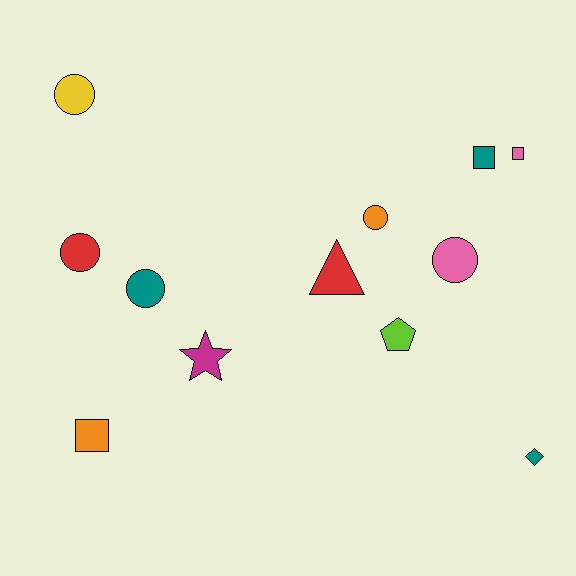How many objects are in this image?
There are 12 objects.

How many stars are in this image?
There is 1 star.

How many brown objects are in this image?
There are no brown objects.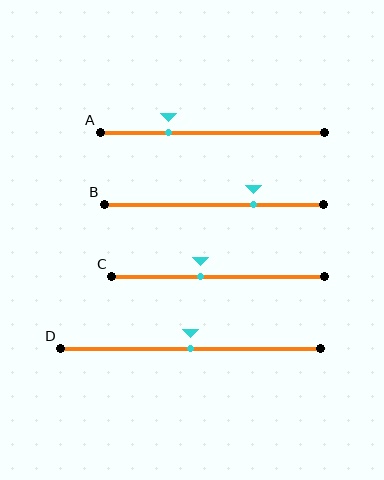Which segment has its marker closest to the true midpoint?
Segment D has its marker closest to the true midpoint.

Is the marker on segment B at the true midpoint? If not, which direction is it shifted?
No, the marker on segment B is shifted to the right by about 18% of the segment length.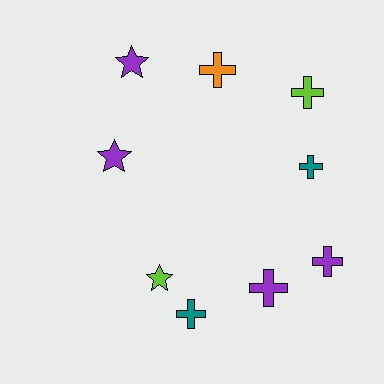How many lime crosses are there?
There is 1 lime cross.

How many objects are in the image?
There are 9 objects.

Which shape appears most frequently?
Cross, with 6 objects.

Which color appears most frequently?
Purple, with 4 objects.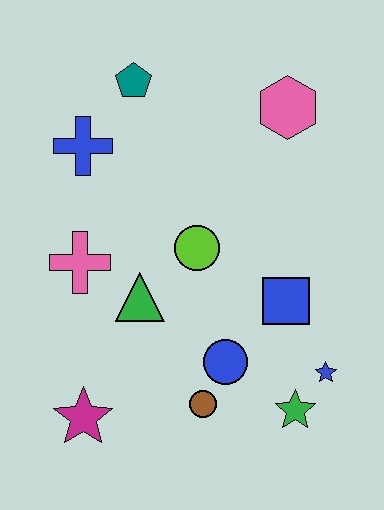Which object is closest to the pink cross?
The green triangle is closest to the pink cross.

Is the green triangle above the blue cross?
No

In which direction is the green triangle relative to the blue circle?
The green triangle is to the left of the blue circle.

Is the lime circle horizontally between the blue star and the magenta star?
Yes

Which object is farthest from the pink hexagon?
The magenta star is farthest from the pink hexagon.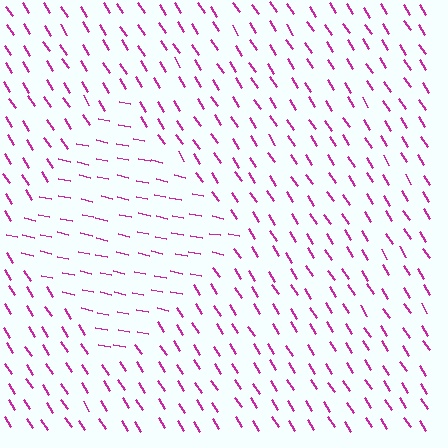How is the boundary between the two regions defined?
The boundary is defined purely by a change in line orientation (approximately 45 degrees difference). All lines are the same color and thickness.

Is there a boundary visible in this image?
Yes, there is a texture boundary formed by a change in line orientation.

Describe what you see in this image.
The image is filled with small magenta line segments. A diamond region in the image has lines oriented differently from the surrounding lines, creating a visible texture boundary.